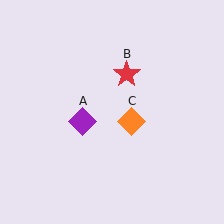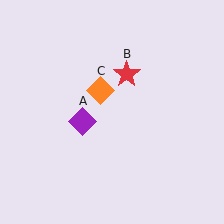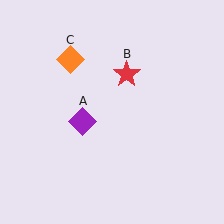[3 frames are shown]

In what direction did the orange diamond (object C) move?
The orange diamond (object C) moved up and to the left.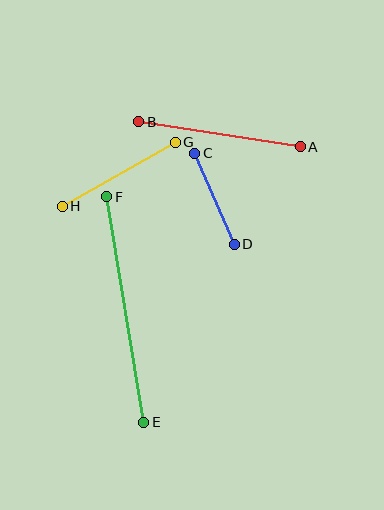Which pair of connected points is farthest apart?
Points E and F are farthest apart.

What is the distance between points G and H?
The distance is approximately 130 pixels.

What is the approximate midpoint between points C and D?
The midpoint is at approximately (214, 199) pixels.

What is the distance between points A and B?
The distance is approximately 164 pixels.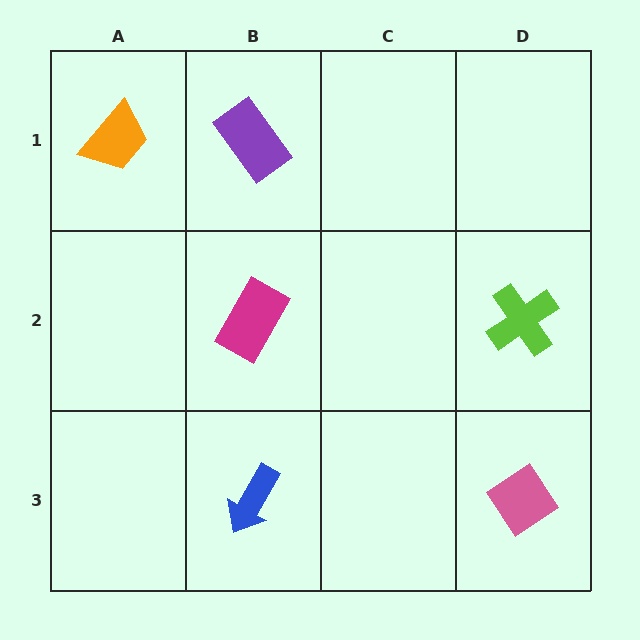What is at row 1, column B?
A purple rectangle.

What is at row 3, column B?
A blue arrow.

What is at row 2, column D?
A lime cross.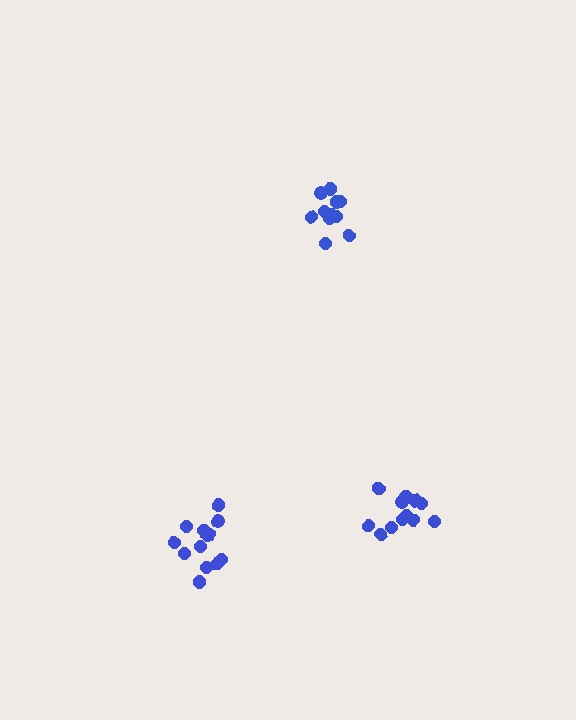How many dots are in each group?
Group 1: 13 dots, Group 2: 11 dots, Group 3: 12 dots (36 total).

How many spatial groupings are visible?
There are 3 spatial groupings.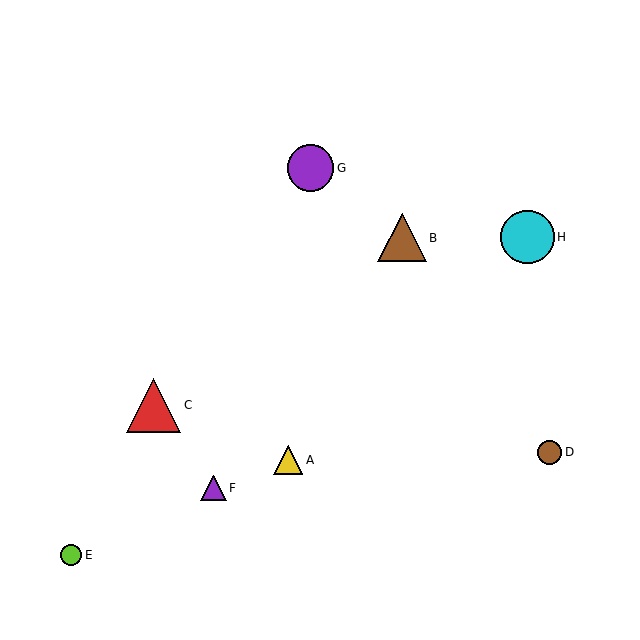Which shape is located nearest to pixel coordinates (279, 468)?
The yellow triangle (labeled A) at (288, 460) is nearest to that location.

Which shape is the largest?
The red triangle (labeled C) is the largest.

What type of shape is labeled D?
Shape D is a brown circle.